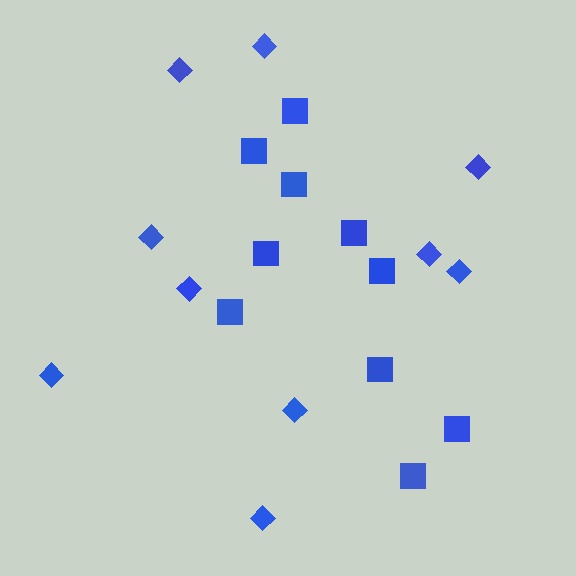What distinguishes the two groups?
There are 2 groups: one group of squares (10) and one group of diamonds (10).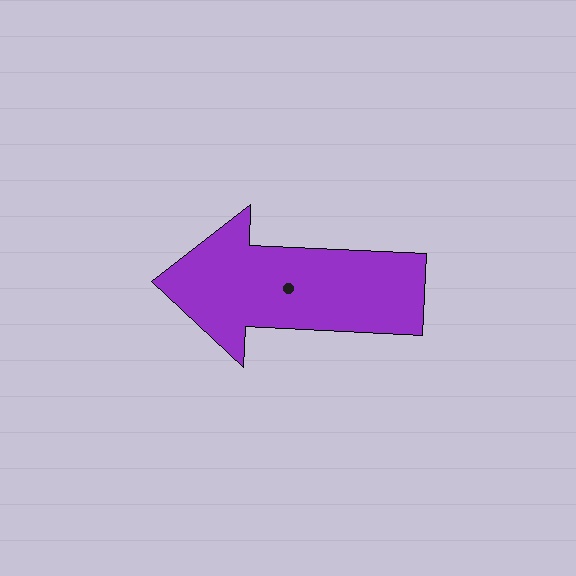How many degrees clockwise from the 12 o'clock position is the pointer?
Approximately 273 degrees.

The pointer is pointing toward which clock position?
Roughly 9 o'clock.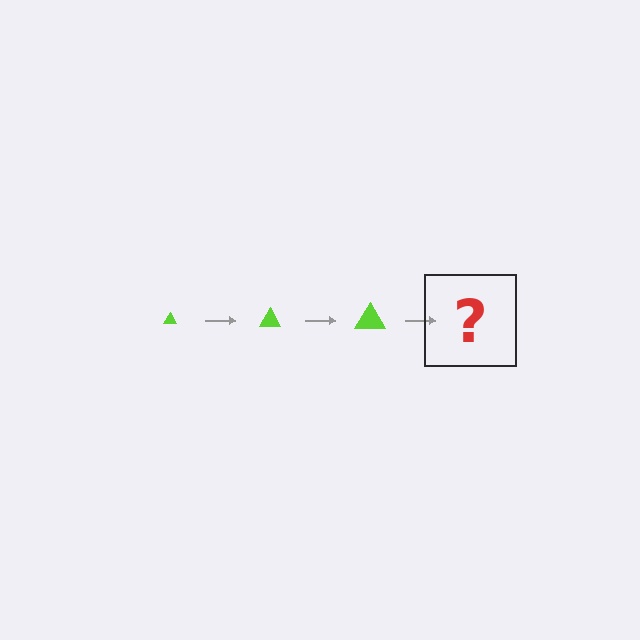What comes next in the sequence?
The next element should be a lime triangle, larger than the previous one.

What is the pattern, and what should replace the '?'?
The pattern is that the triangle gets progressively larger each step. The '?' should be a lime triangle, larger than the previous one.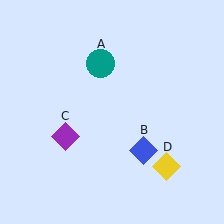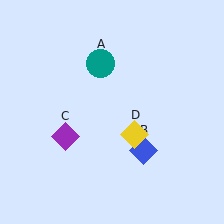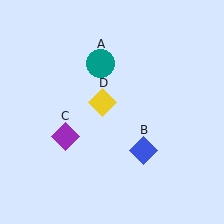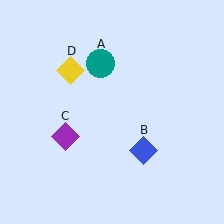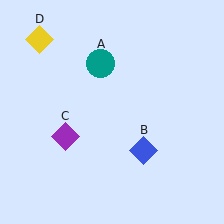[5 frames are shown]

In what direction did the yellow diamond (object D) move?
The yellow diamond (object D) moved up and to the left.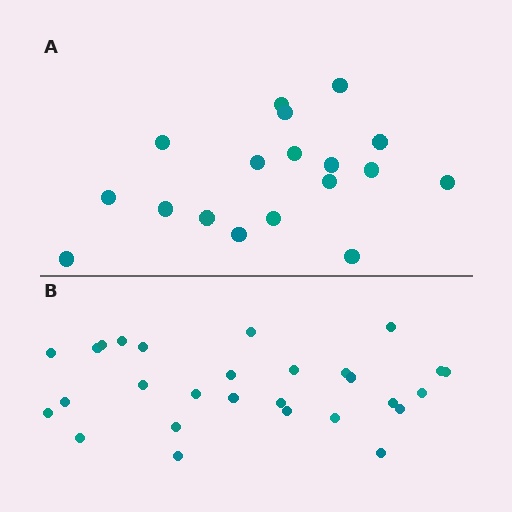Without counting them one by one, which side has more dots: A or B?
Region B (the bottom region) has more dots.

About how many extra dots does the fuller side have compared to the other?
Region B has roughly 10 or so more dots than region A.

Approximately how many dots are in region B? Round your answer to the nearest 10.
About 30 dots. (The exact count is 28, which rounds to 30.)